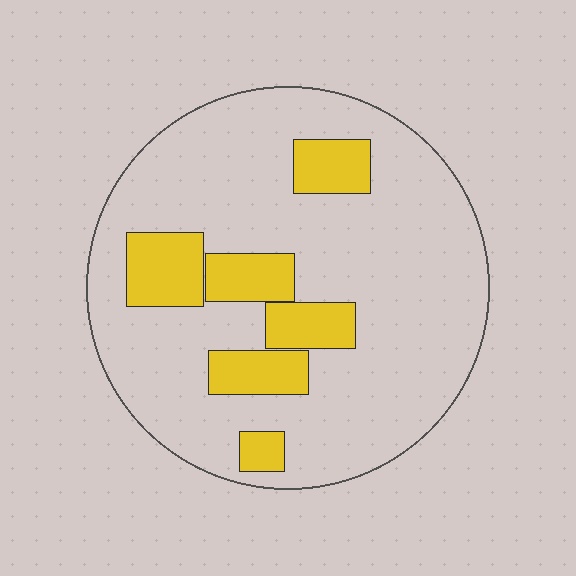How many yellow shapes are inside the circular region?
6.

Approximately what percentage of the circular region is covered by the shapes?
Approximately 20%.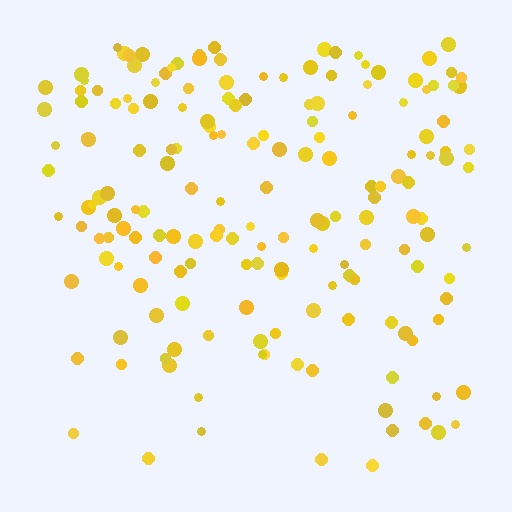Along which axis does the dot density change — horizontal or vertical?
Vertical.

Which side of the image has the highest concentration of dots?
The top.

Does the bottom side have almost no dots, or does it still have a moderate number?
Still a moderate number, just noticeably fewer than the top.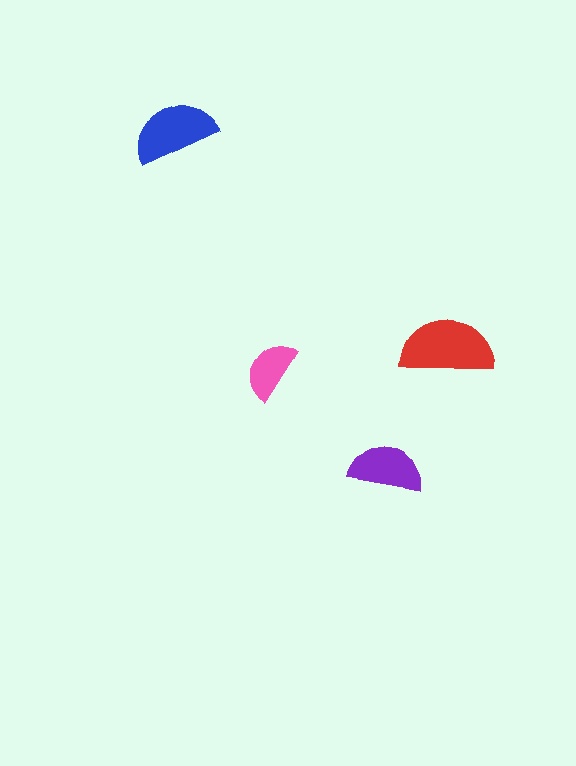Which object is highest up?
The blue semicircle is topmost.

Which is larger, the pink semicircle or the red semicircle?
The red one.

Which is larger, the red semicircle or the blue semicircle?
The red one.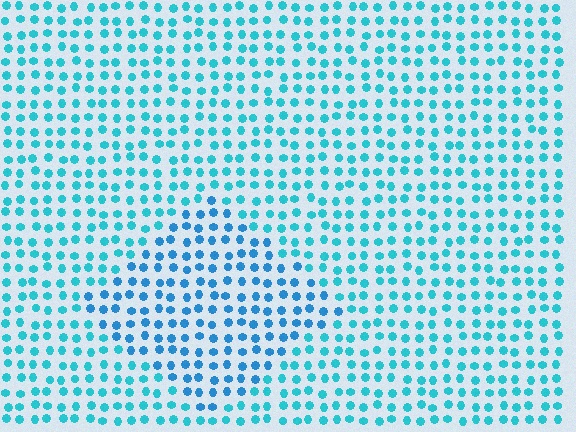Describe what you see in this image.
The image is filled with small cyan elements in a uniform arrangement. A diamond-shaped region is visible where the elements are tinted to a slightly different hue, forming a subtle color boundary.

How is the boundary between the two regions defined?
The boundary is defined purely by a slight shift in hue (about 21 degrees). Spacing, size, and orientation are identical on both sides.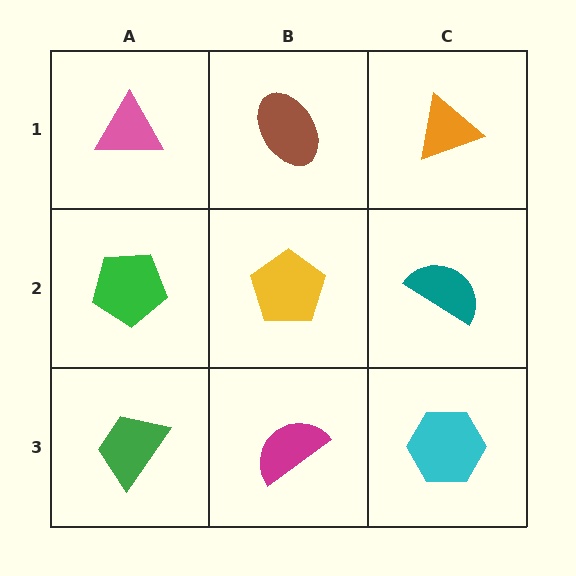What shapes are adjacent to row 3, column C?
A teal semicircle (row 2, column C), a magenta semicircle (row 3, column B).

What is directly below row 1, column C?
A teal semicircle.